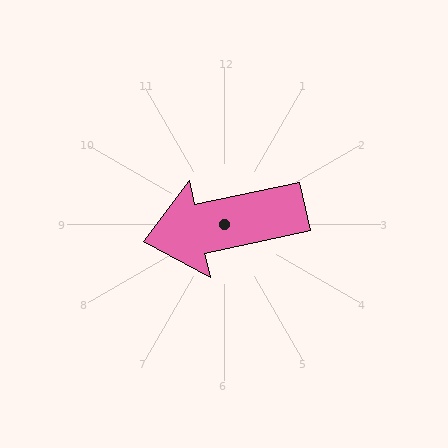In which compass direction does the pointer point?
West.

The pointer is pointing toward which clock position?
Roughly 9 o'clock.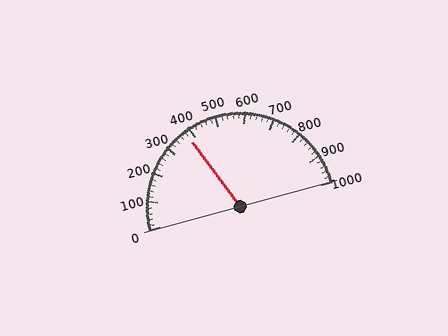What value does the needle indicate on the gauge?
The needle indicates approximately 380.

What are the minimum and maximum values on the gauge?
The gauge ranges from 0 to 1000.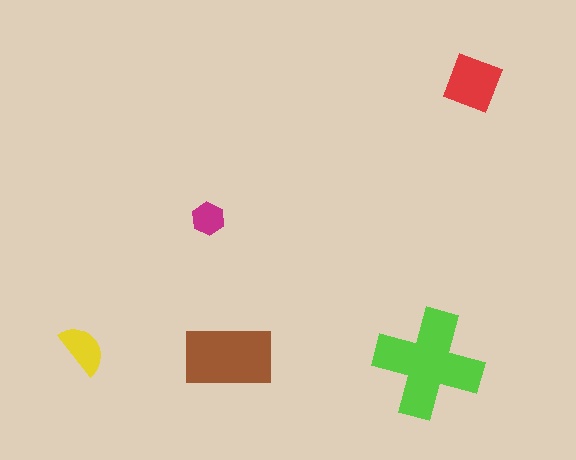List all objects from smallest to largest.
The magenta hexagon, the yellow semicircle, the red diamond, the brown rectangle, the lime cross.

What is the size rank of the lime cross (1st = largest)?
1st.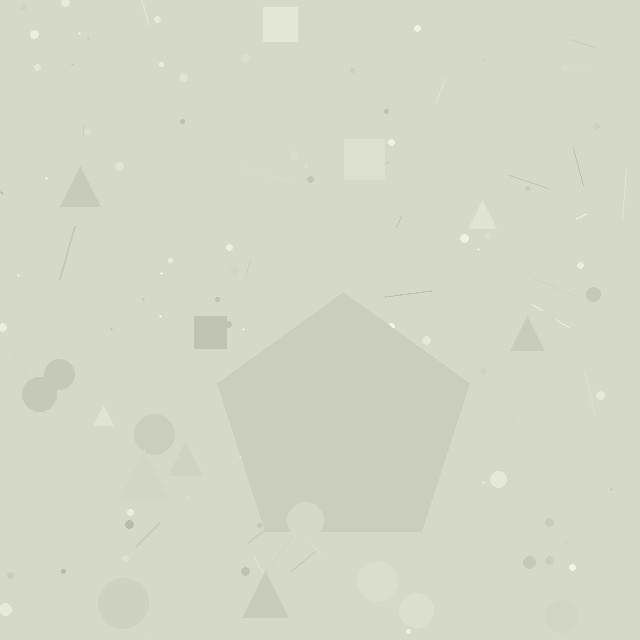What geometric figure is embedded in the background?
A pentagon is embedded in the background.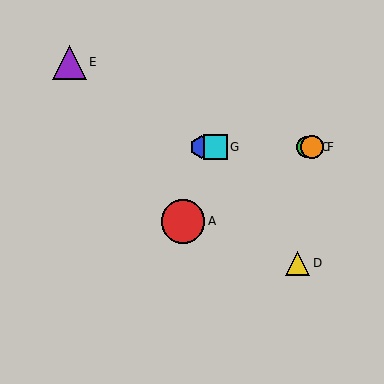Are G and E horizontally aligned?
No, G is at y≈147 and E is at y≈62.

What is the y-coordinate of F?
Object F is at y≈147.